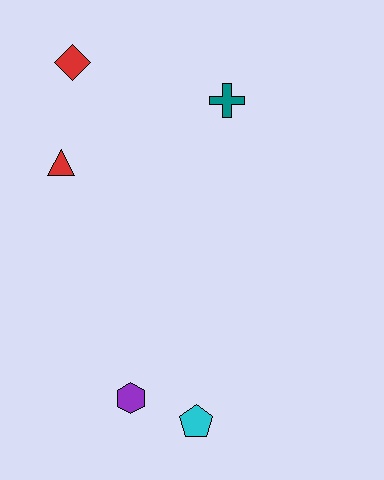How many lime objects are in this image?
There are no lime objects.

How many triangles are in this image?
There is 1 triangle.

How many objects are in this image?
There are 5 objects.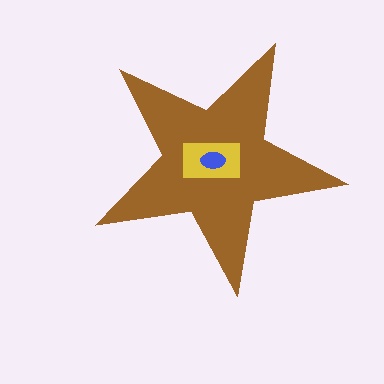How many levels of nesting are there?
3.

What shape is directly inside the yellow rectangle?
The blue ellipse.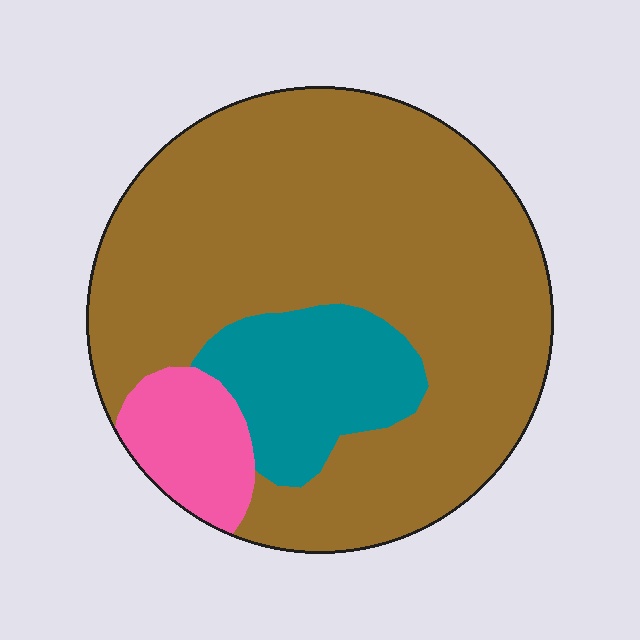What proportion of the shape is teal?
Teal takes up about one sixth (1/6) of the shape.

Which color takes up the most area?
Brown, at roughly 75%.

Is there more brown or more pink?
Brown.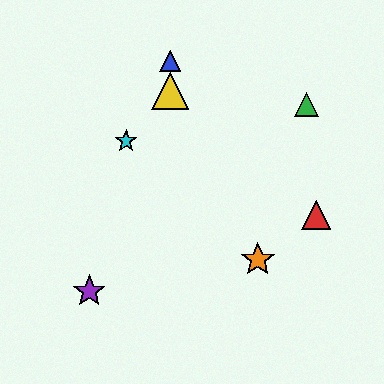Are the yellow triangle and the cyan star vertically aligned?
No, the yellow triangle is at x≈170 and the cyan star is at x≈126.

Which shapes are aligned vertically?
The blue triangle, the yellow triangle are aligned vertically.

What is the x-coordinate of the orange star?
The orange star is at x≈258.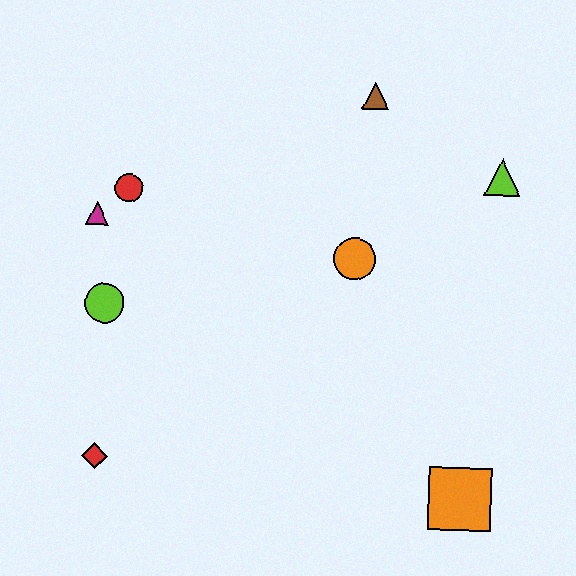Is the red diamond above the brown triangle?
No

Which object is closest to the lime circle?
The magenta triangle is closest to the lime circle.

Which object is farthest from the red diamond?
The lime triangle is farthest from the red diamond.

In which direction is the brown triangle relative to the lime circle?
The brown triangle is to the right of the lime circle.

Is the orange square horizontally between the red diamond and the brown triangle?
No